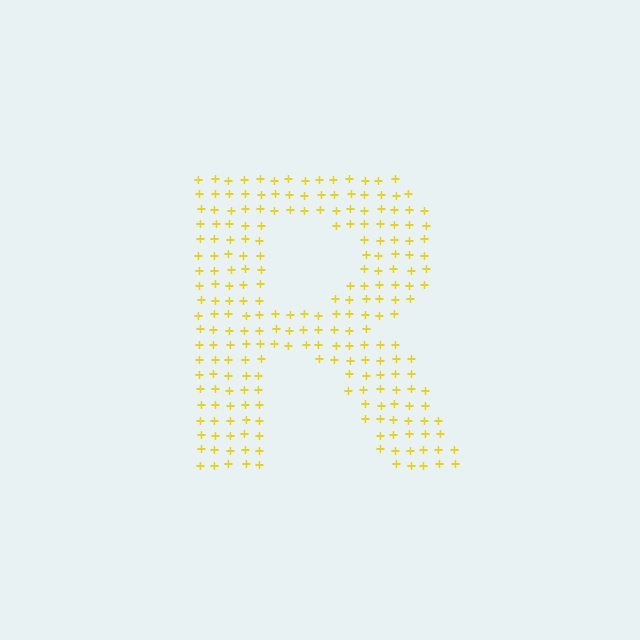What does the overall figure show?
The overall figure shows the letter R.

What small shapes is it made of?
It is made of small plus signs.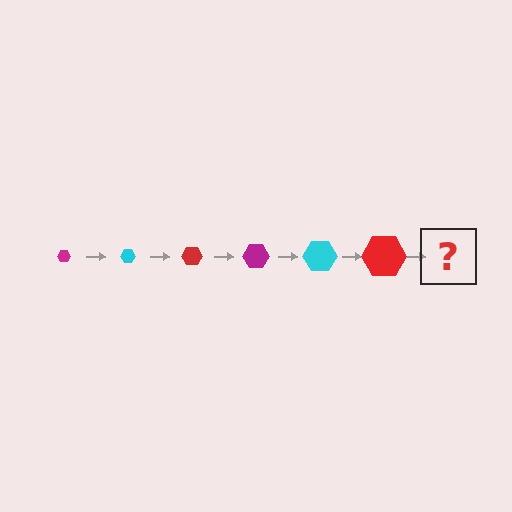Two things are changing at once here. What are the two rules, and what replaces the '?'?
The two rules are that the hexagon grows larger each step and the color cycles through magenta, cyan, and red. The '?' should be a magenta hexagon, larger than the previous one.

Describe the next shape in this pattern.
It should be a magenta hexagon, larger than the previous one.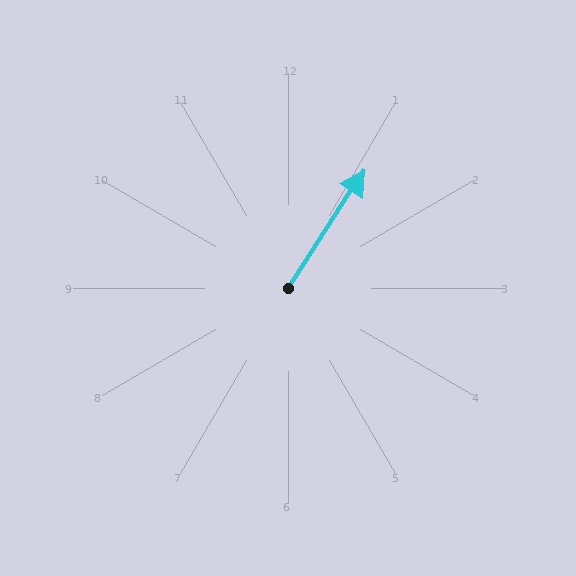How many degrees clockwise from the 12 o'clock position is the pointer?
Approximately 33 degrees.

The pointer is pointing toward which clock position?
Roughly 1 o'clock.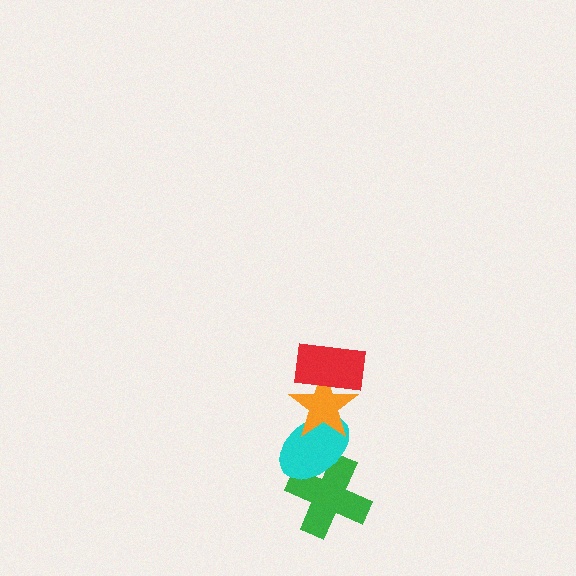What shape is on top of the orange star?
The red rectangle is on top of the orange star.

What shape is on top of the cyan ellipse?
The orange star is on top of the cyan ellipse.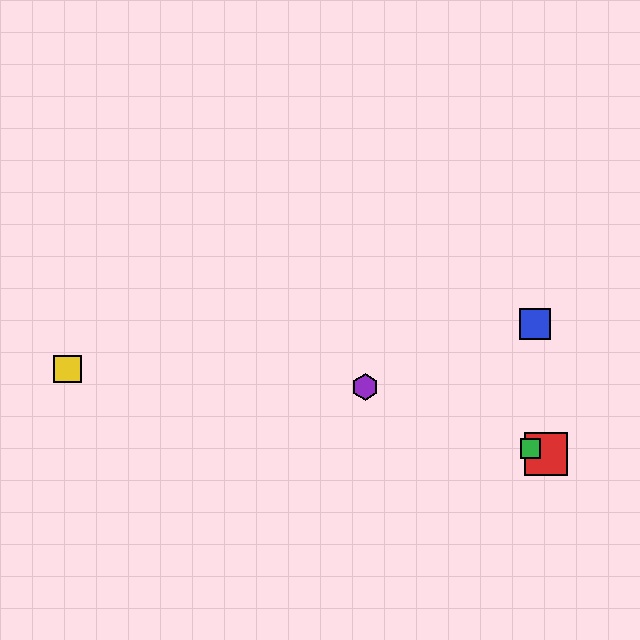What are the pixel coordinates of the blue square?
The blue square is at (535, 324).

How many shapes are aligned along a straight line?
3 shapes (the red square, the green square, the purple hexagon) are aligned along a straight line.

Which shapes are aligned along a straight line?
The red square, the green square, the purple hexagon are aligned along a straight line.